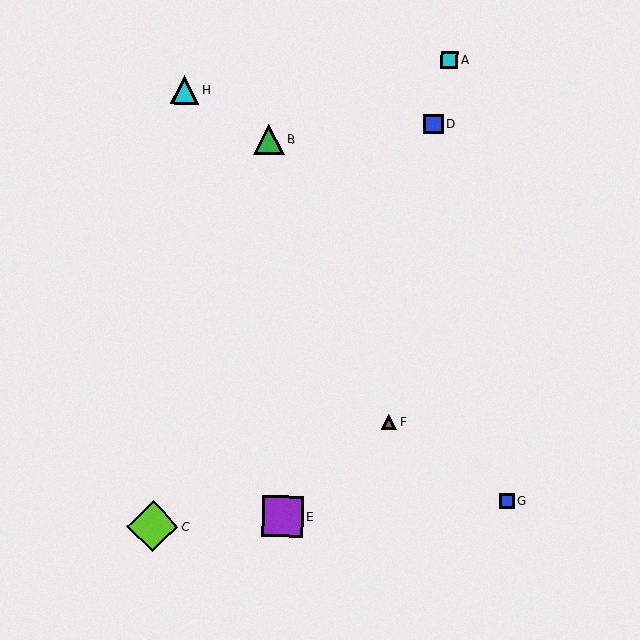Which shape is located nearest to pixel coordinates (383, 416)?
The brown triangle (labeled F) at (389, 422) is nearest to that location.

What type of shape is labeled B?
Shape B is a green triangle.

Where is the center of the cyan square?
The center of the cyan square is at (450, 61).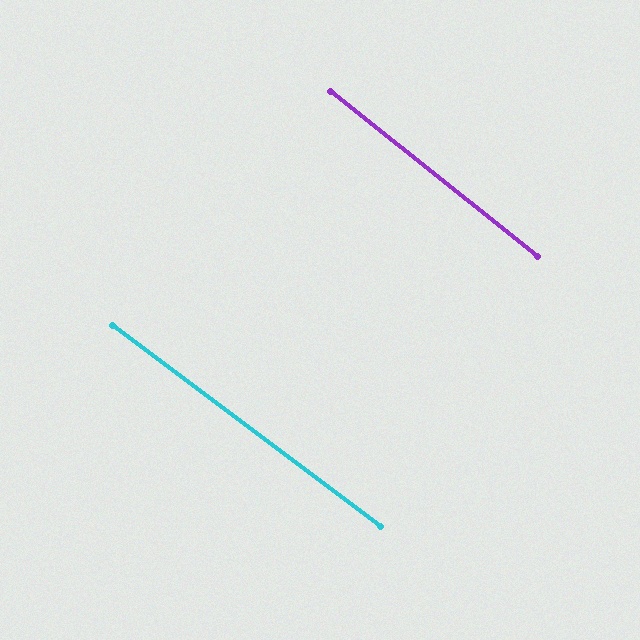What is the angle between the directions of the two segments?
Approximately 2 degrees.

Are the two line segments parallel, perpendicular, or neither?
Parallel — their directions differ by only 1.6°.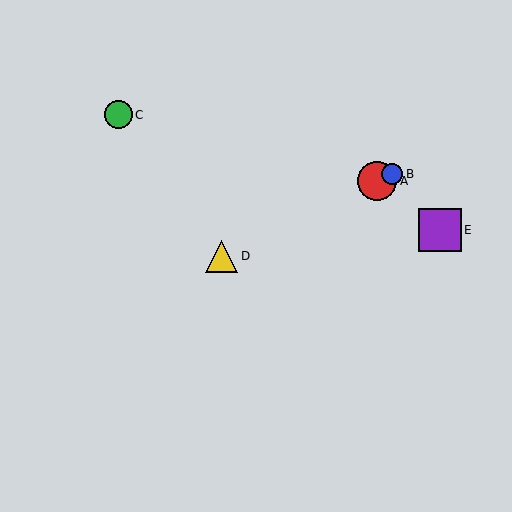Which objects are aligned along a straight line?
Objects A, B, D are aligned along a straight line.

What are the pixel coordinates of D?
Object D is at (222, 256).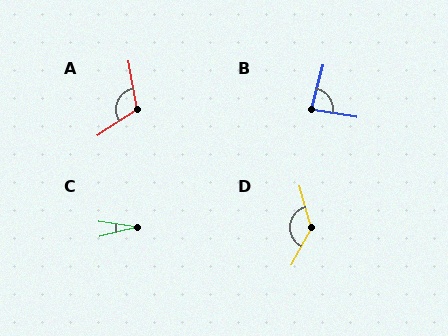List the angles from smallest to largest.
C (22°), B (86°), A (113°), D (136°).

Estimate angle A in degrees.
Approximately 113 degrees.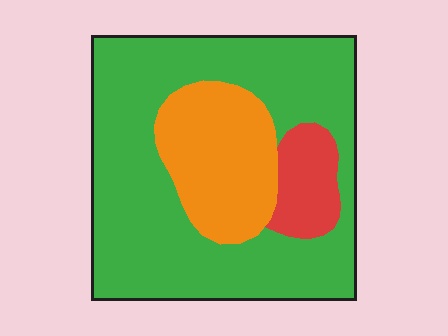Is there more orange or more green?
Green.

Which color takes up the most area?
Green, at roughly 70%.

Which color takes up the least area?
Red, at roughly 10%.